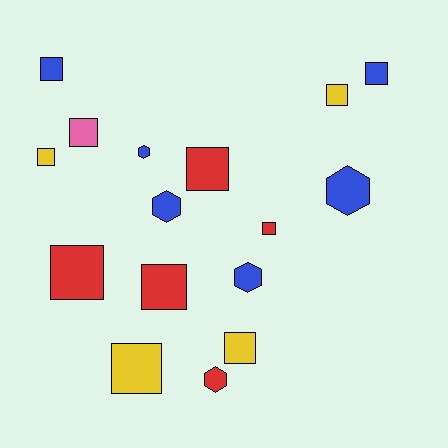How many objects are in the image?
There are 16 objects.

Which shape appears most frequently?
Square, with 11 objects.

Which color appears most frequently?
Blue, with 6 objects.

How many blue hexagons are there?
There are 4 blue hexagons.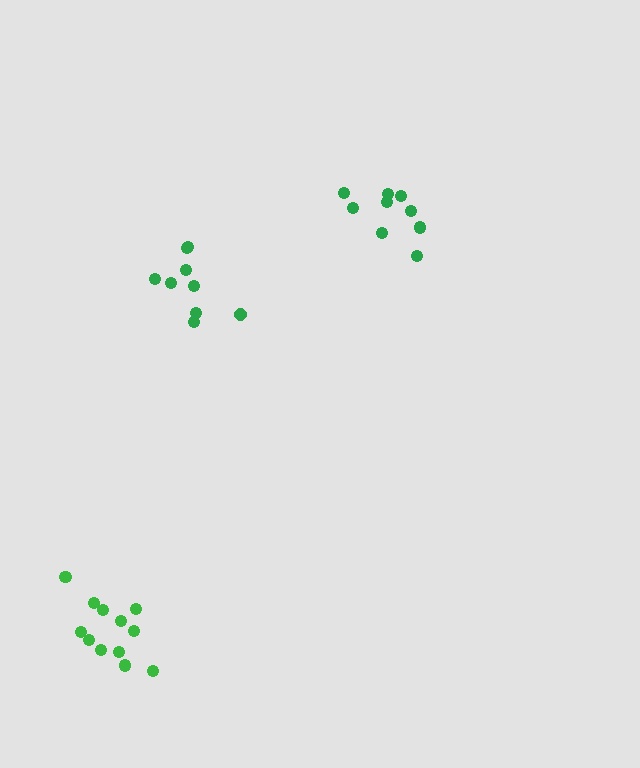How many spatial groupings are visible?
There are 3 spatial groupings.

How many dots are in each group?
Group 1: 9 dots, Group 2: 9 dots, Group 3: 12 dots (30 total).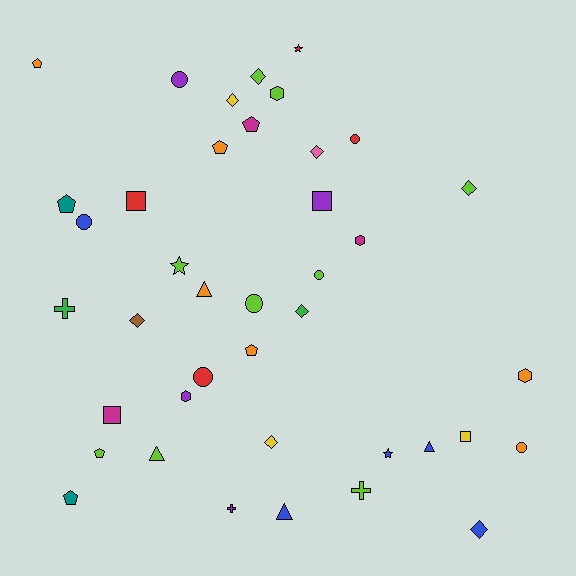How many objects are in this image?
There are 40 objects.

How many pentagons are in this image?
There are 7 pentagons.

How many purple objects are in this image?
There are 4 purple objects.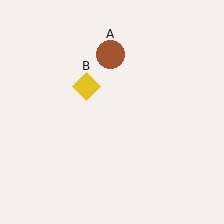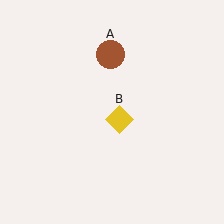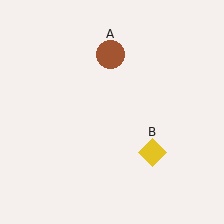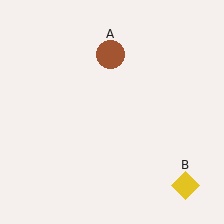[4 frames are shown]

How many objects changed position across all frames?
1 object changed position: yellow diamond (object B).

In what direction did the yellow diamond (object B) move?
The yellow diamond (object B) moved down and to the right.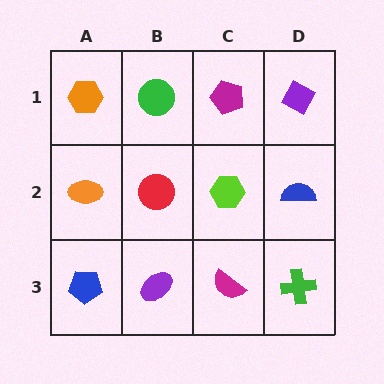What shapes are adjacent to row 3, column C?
A lime hexagon (row 2, column C), a purple ellipse (row 3, column B), a green cross (row 3, column D).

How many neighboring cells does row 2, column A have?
3.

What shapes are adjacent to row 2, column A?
An orange hexagon (row 1, column A), a blue pentagon (row 3, column A), a red circle (row 2, column B).